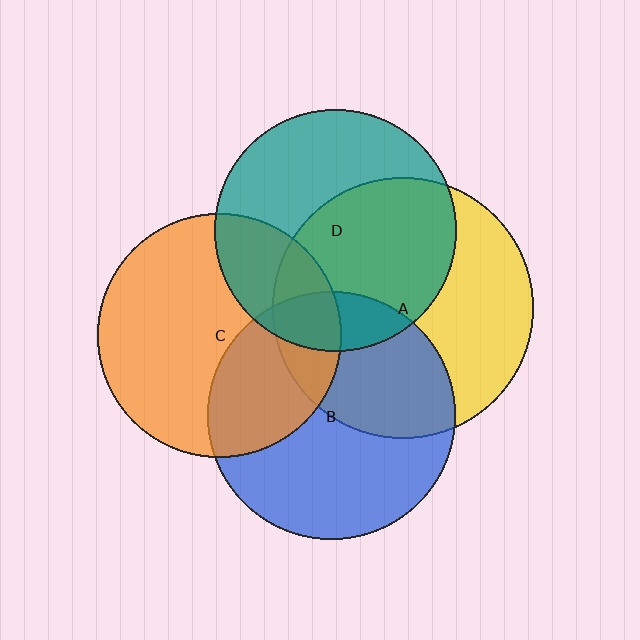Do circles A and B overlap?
Yes.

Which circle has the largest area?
Circle A (yellow).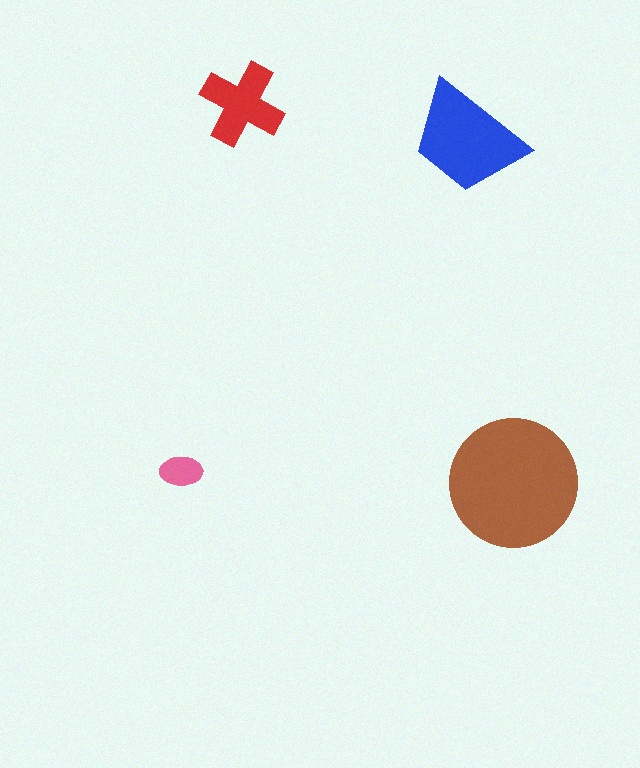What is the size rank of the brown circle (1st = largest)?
1st.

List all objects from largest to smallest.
The brown circle, the blue trapezoid, the red cross, the pink ellipse.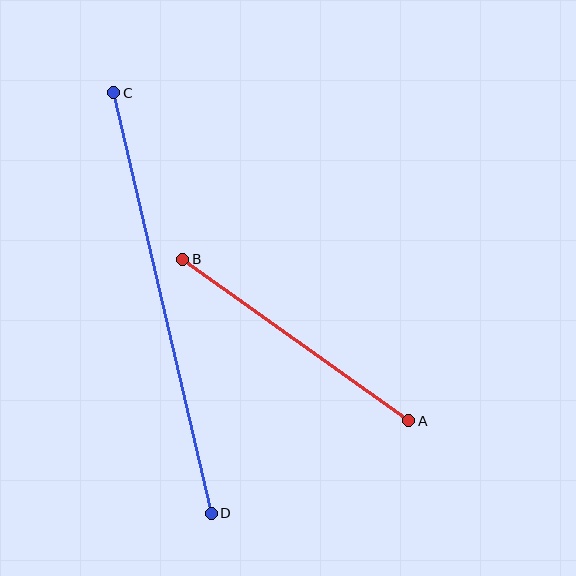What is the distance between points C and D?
The distance is approximately 432 pixels.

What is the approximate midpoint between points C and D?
The midpoint is at approximately (163, 303) pixels.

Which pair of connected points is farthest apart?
Points C and D are farthest apart.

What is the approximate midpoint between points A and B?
The midpoint is at approximately (296, 340) pixels.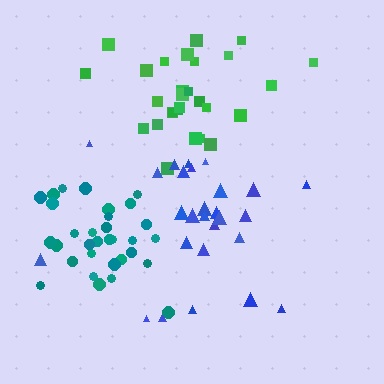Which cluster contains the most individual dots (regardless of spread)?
Teal (32).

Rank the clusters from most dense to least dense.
teal, green, blue.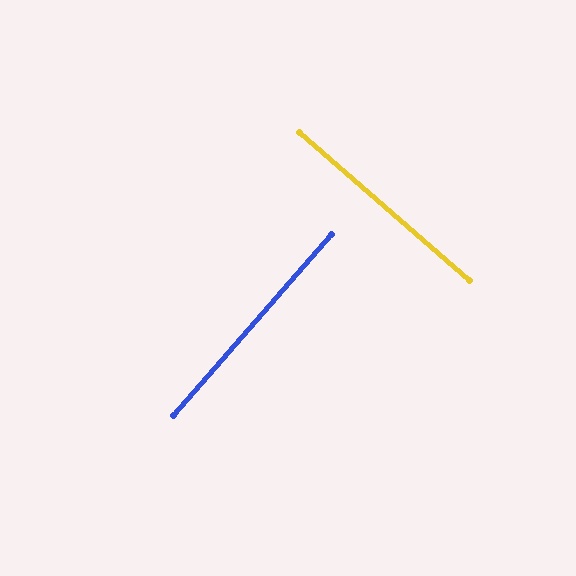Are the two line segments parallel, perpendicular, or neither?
Perpendicular — they meet at approximately 90°.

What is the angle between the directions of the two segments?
Approximately 90 degrees.